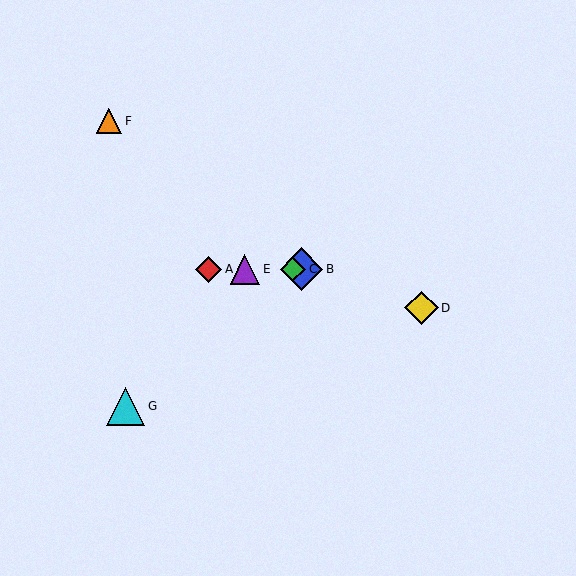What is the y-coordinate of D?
Object D is at y≈308.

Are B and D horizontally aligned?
No, B is at y≈269 and D is at y≈308.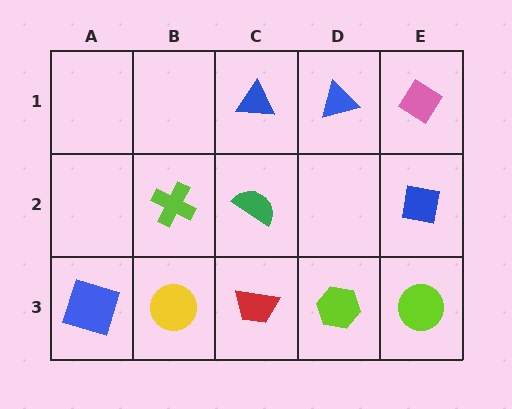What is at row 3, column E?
A lime circle.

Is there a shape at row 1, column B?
No, that cell is empty.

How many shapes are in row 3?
5 shapes.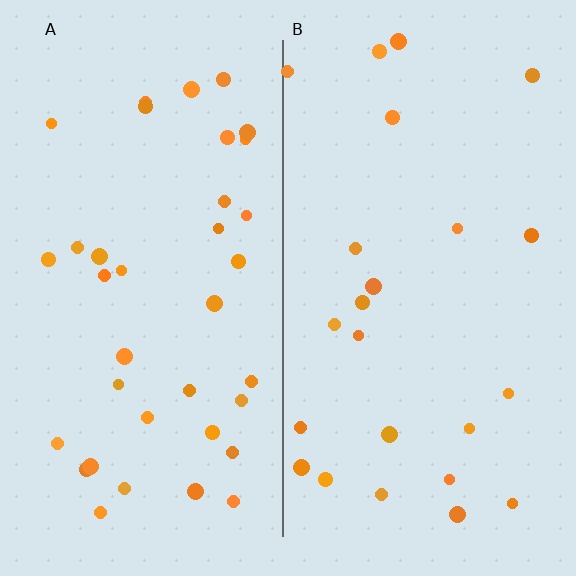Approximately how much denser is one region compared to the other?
Approximately 1.6× — region A over region B.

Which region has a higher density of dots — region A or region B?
A (the left).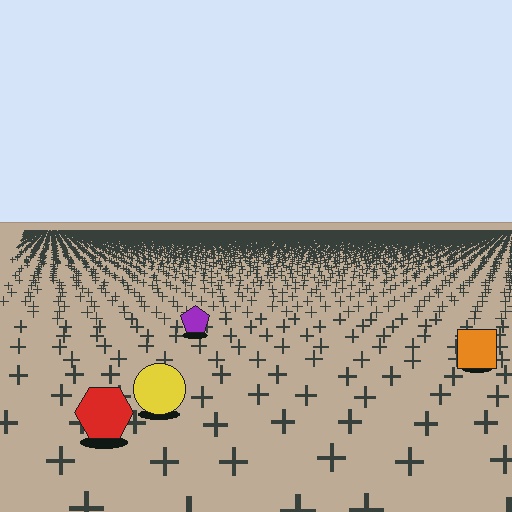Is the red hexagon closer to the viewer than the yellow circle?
Yes. The red hexagon is closer — you can tell from the texture gradient: the ground texture is coarser near it.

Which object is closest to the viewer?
The red hexagon is closest. The texture marks near it are larger and more spread out.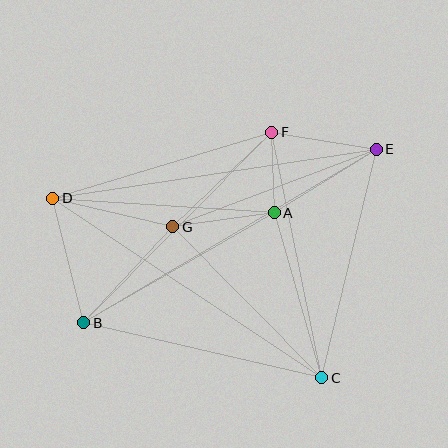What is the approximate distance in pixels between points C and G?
The distance between C and G is approximately 212 pixels.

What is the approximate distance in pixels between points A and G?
The distance between A and G is approximately 103 pixels.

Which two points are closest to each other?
Points A and F are closest to each other.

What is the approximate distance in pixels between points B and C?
The distance between B and C is approximately 244 pixels.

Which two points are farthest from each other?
Points B and E are farthest from each other.